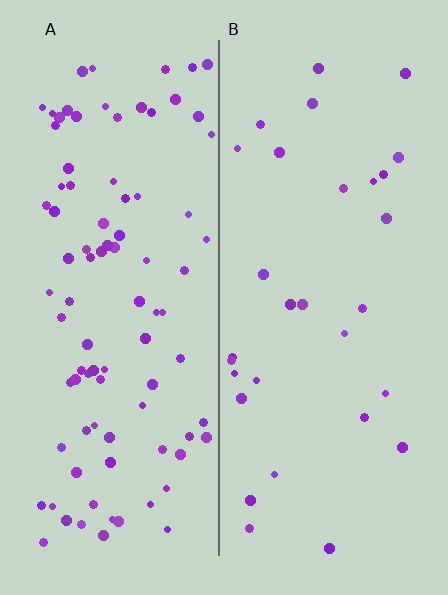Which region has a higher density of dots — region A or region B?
A (the left).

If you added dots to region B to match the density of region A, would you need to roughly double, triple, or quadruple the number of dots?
Approximately triple.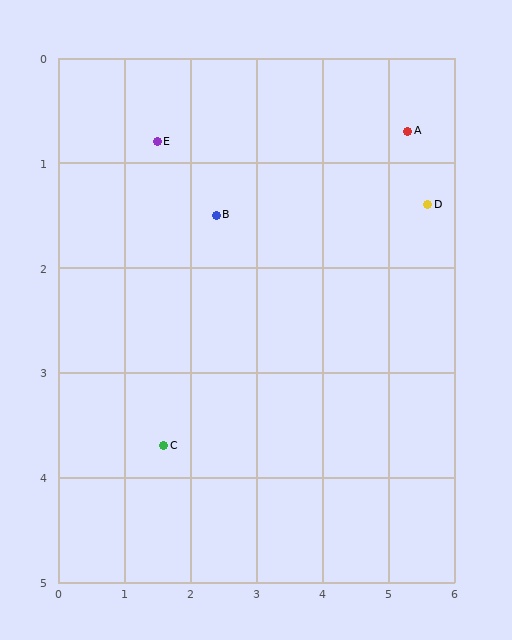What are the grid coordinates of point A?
Point A is at approximately (5.3, 0.7).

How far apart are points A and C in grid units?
Points A and C are about 4.8 grid units apart.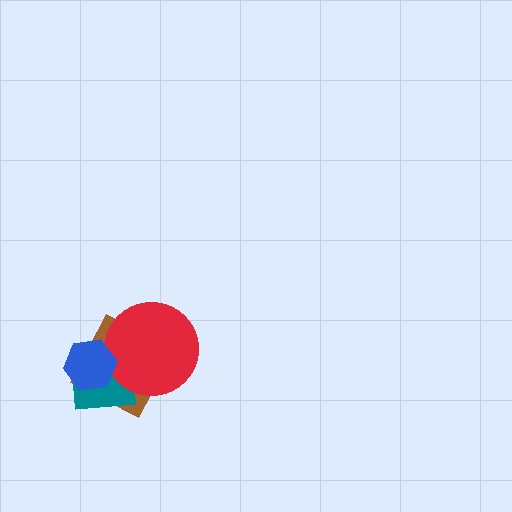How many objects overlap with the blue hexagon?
3 objects overlap with the blue hexagon.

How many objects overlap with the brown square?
3 objects overlap with the brown square.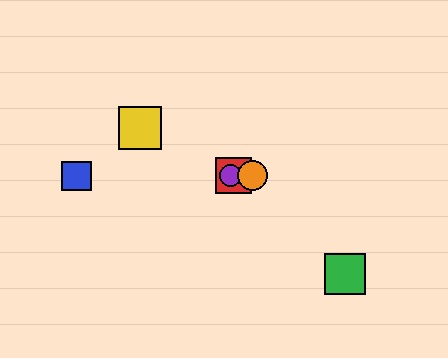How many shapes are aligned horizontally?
4 shapes (the red square, the blue square, the purple circle, the orange circle) are aligned horizontally.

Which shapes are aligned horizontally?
The red square, the blue square, the purple circle, the orange circle are aligned horizontally.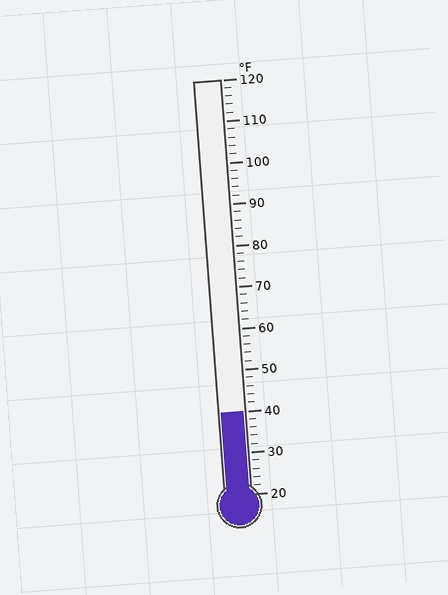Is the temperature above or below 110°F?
The temperature is below 110°F.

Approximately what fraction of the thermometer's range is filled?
The thermometer is filled to approximately 20% of its range.